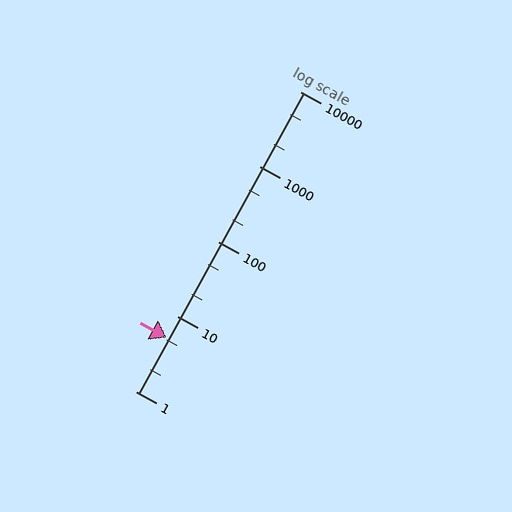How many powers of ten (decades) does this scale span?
The scale spans 4 decades, from 1 to 10000.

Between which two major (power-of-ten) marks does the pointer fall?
The pointer is between 1 and 10.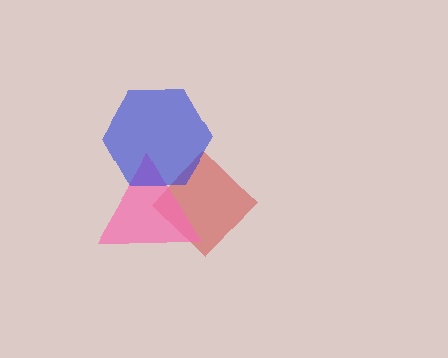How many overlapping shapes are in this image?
There are 3 overlapping shapes in the image.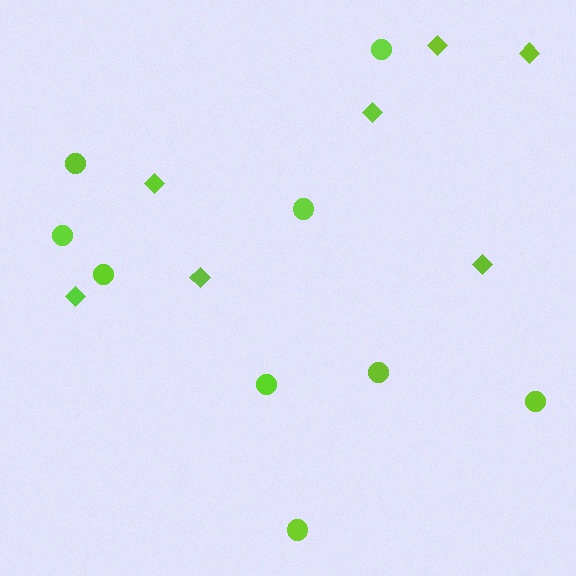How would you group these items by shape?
There are 2 groups: one group of diamonds (7) and one group of circles (9).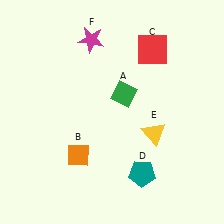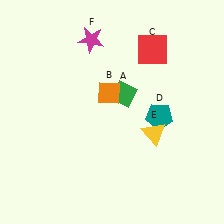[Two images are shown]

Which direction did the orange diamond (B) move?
The orange diamond (B) moved up.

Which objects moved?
The objects that moved are: the orange diamond (B), the teal pentagon (D).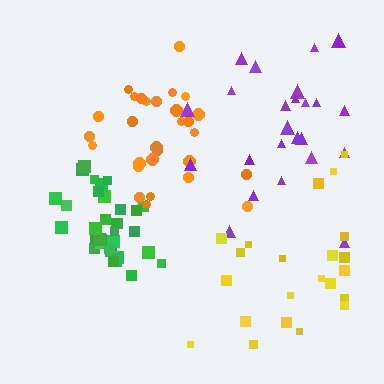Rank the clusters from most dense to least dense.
green, orange, purple, yellow.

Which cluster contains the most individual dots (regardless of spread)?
Green (34).